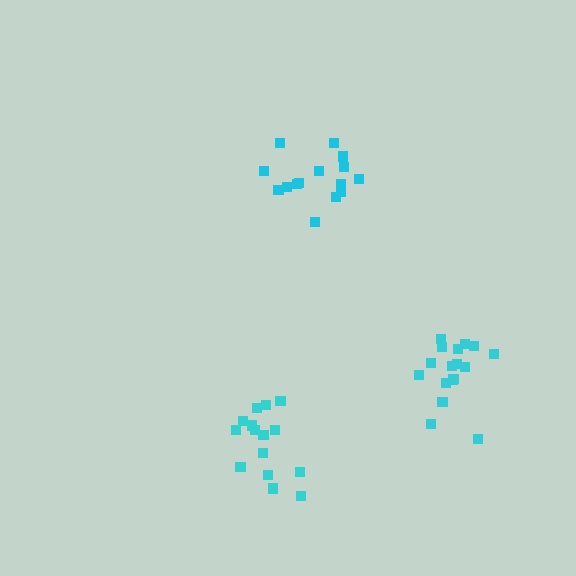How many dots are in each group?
Group 1: 16 dots, Group 2: 15 dots, Group 3: 17 dots (48 total).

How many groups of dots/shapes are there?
There are 3 groups.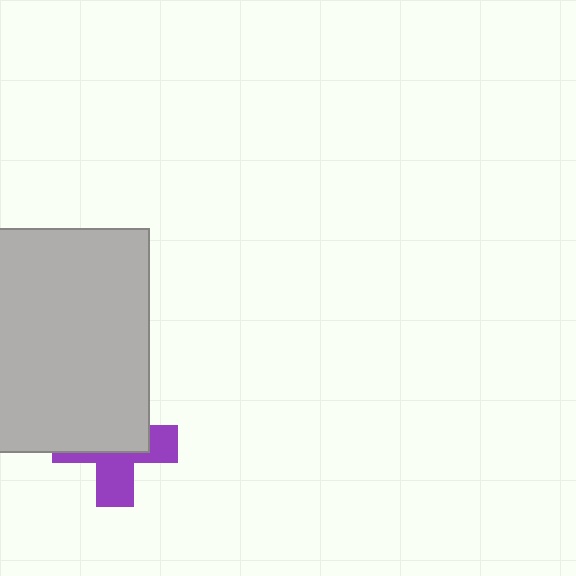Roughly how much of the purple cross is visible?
About half of it is visible (roughly 46%).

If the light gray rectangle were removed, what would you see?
You would see the complete purple cross.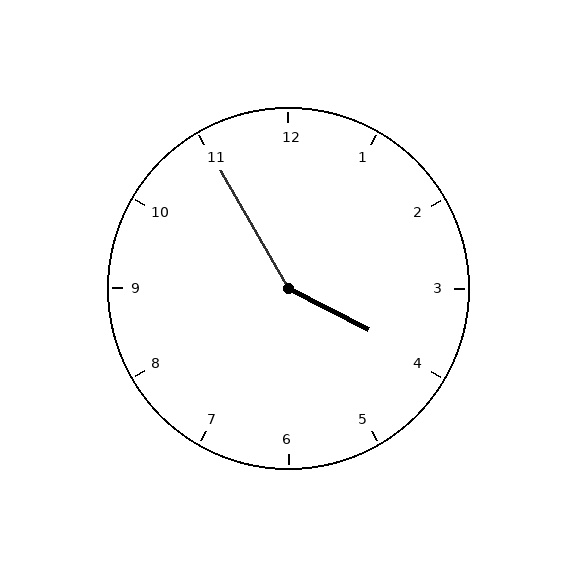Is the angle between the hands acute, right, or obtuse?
It is obtuse.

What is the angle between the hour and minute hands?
Approximately 148 degrees.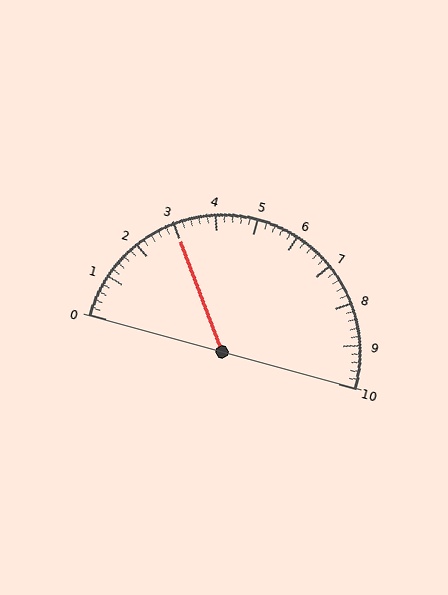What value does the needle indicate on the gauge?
The needle indicates approximately 3.0.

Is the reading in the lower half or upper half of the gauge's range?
The reading is in the lower half of the range (0 to 10).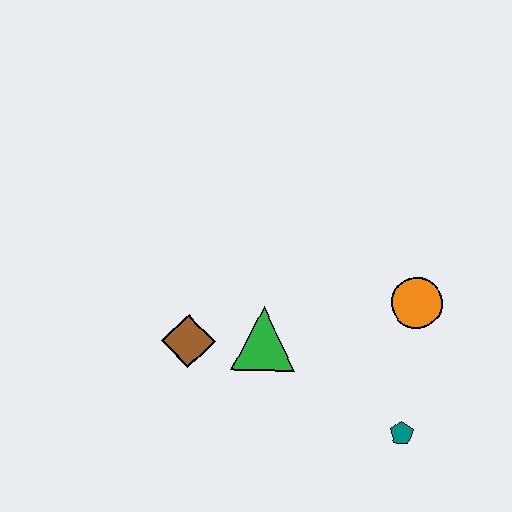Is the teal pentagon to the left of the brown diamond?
No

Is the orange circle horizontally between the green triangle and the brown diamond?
No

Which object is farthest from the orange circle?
The brown diamond is farthest from the orange circle.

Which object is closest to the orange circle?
The teal pentagon is closest to the orange circle.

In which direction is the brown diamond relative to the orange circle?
The brown diamond is to the left of the orange circle.